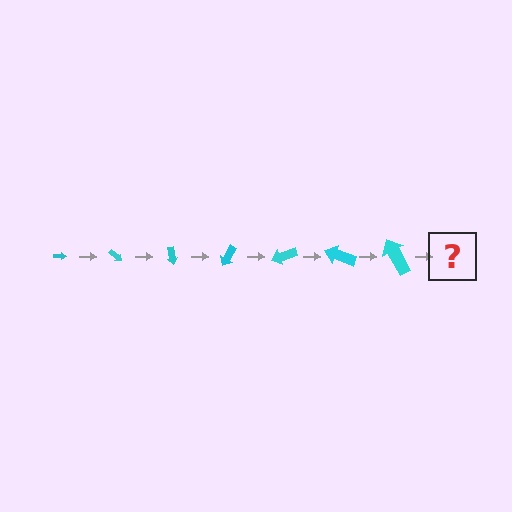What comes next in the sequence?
The next element should be an arrow, larger than the previous one and rotated 280 degrees from the start.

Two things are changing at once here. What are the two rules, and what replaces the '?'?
The two rules are that the arrow grows larger each step and it rotates 40 degrees each step. The '?' should be an arrow, larger than the previous one and rotated 280 degrees from the start.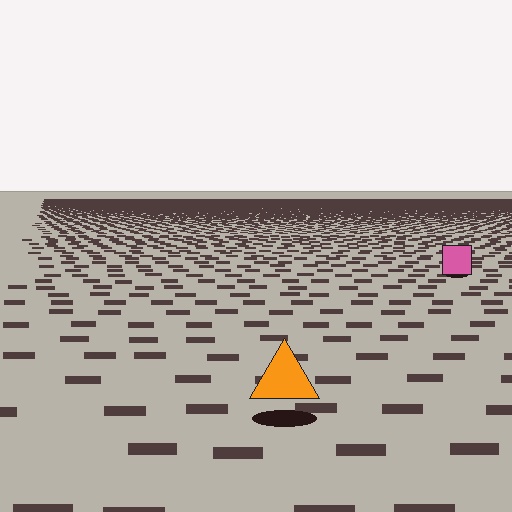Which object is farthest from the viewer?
The pink square is farthest from the viewer. It appears smaller and the ground texture around it is denser.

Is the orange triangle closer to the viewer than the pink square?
Yes. The orange triangle is closer — you can tell from the texture gradient: the ground texture is coarser near it.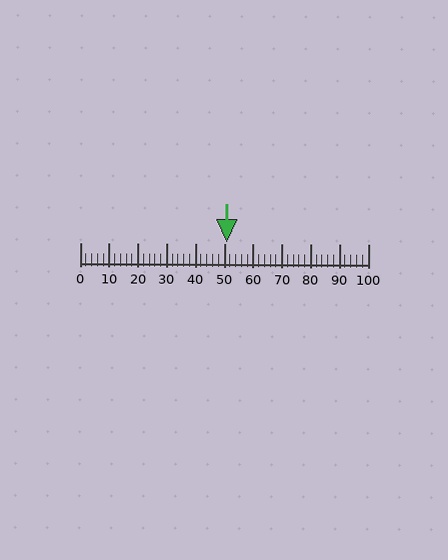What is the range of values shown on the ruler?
The ruler shows values from 0 to 100.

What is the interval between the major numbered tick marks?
The major tick marks are spaced 10 units apart.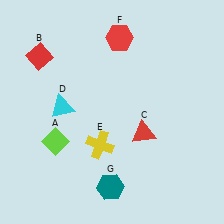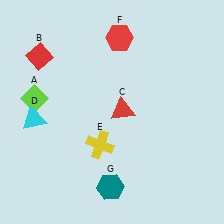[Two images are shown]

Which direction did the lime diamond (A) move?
The lime diamond (A) moved up.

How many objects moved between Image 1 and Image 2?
3 objects moved between the two images.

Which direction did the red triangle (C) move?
The red triangle (C) moved up.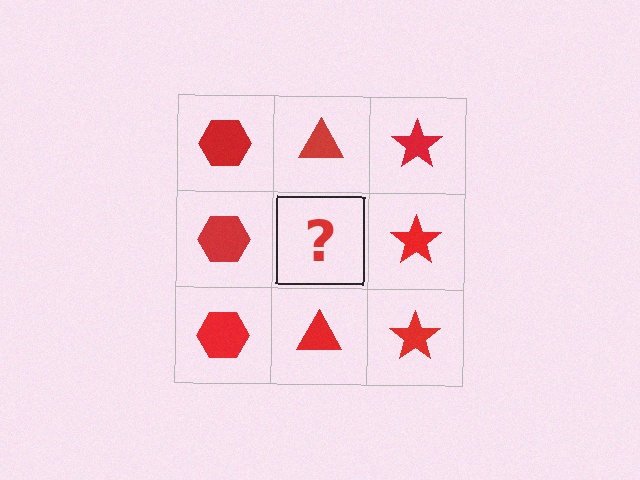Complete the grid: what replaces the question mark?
The question mark should be replaced with a red triangle.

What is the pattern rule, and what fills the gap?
The rule is that each column has a consistent shape. The gap should be filled with a red triangle.